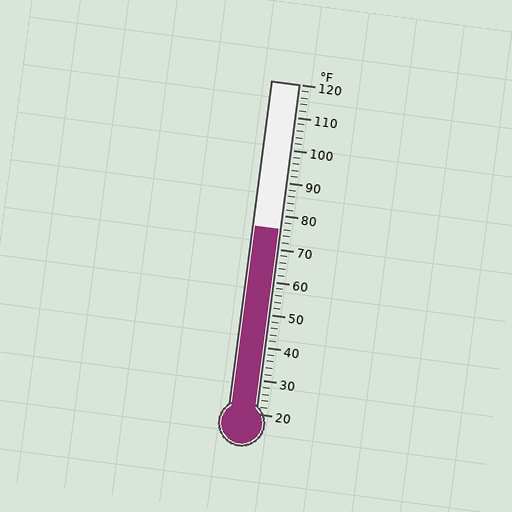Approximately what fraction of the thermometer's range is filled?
The thermometer is filled to approximately 55% of its range.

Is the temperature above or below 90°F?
The temperature is below 90°F.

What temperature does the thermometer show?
The thermometer shows approximately 76°F.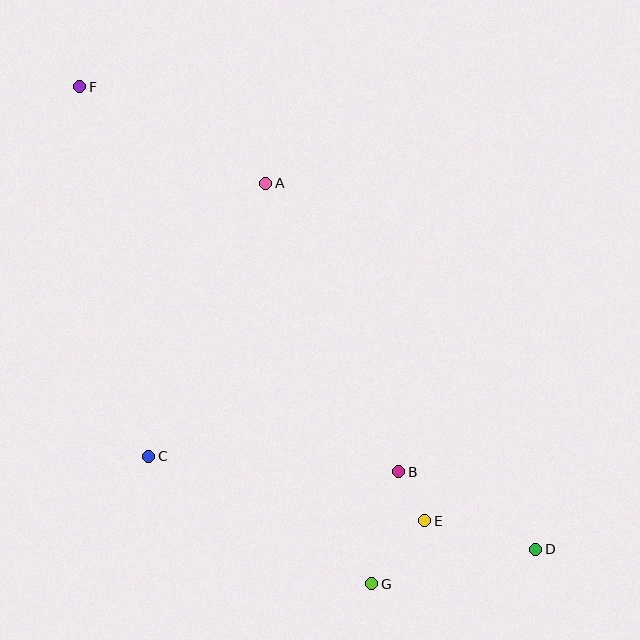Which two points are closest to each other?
Points B and E are closest to each other.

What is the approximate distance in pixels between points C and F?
The distance between C and F is approximately 376 pixels.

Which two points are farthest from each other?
Points D and F are farthest from each other.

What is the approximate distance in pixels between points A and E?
The distance between A and E is approximately 373 pixels.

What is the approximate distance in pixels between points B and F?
The distance between B and F is approximately 500 pixels.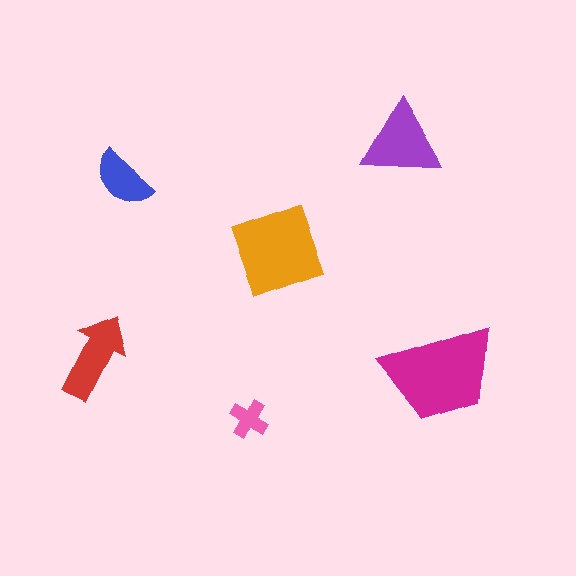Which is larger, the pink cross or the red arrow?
The red arrow.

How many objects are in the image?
There are 6 objects in the image.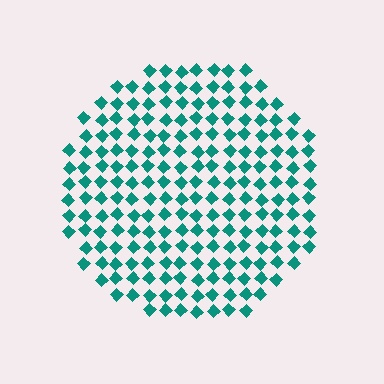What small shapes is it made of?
It is made of small diamonds.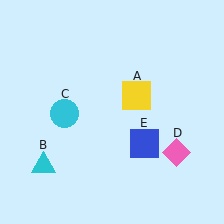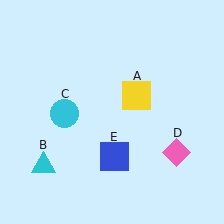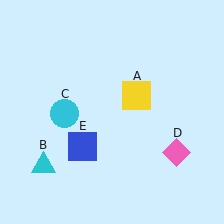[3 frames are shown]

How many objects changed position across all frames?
1 object changed position: blue square (object E).